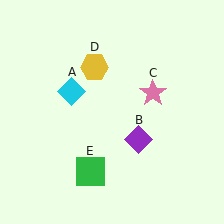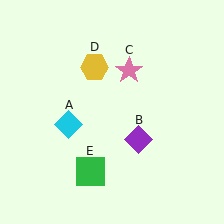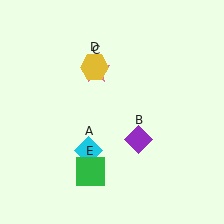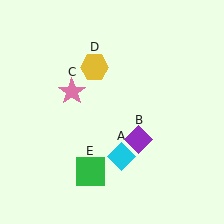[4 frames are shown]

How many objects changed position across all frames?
2 objects changed position: cyan diamond (object A), pink star (object C).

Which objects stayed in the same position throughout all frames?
Purple diamond (object B) and yellow hexagon (object D) and green square (object E) remained stationary.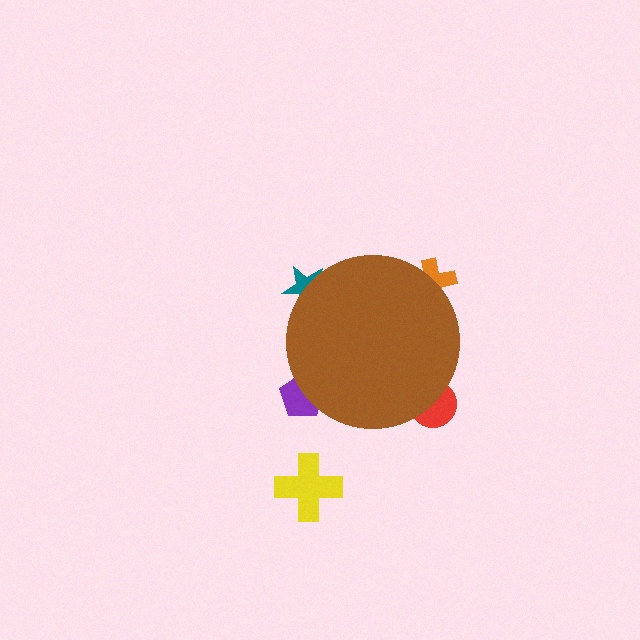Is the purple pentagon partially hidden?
Yes, the purple pentagon is partially hidden behind the brown circle.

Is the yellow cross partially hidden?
No, the yellow cross is fully visible.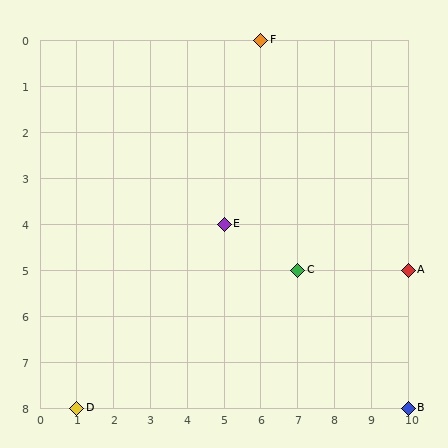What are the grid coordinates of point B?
Point B is at grid coordinates (10, 8).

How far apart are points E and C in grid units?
Points E and C are 2 columns and 1 row apart (about 2.2 grid units diagonally).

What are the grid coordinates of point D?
Point D is at grid coordinates (1, 8).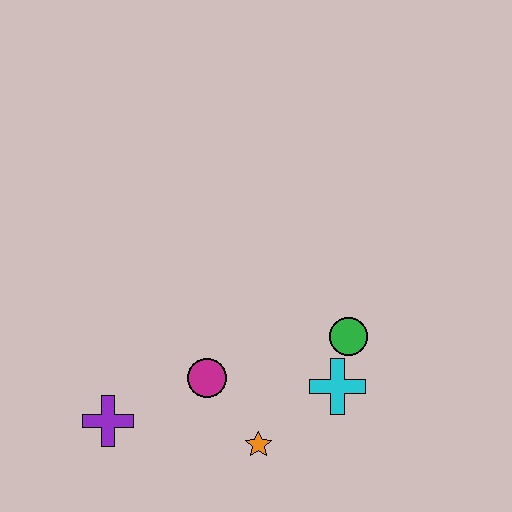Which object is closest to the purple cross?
The magenta circle is closest to the purple cross.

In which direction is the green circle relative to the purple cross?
The green circle is to the right of the purple cross.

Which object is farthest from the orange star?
The purple cross is farthest from the orange star.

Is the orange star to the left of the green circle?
Yes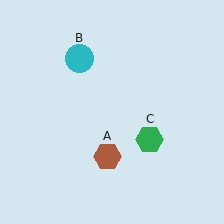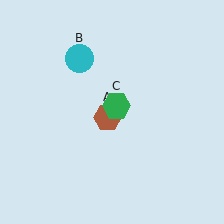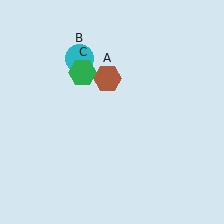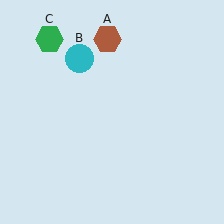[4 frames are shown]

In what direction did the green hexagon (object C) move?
The green hexagon (object C) moved up and to the left.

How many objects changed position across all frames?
2 objects changed position: brown hexagon (object A), green hexagon (object C).